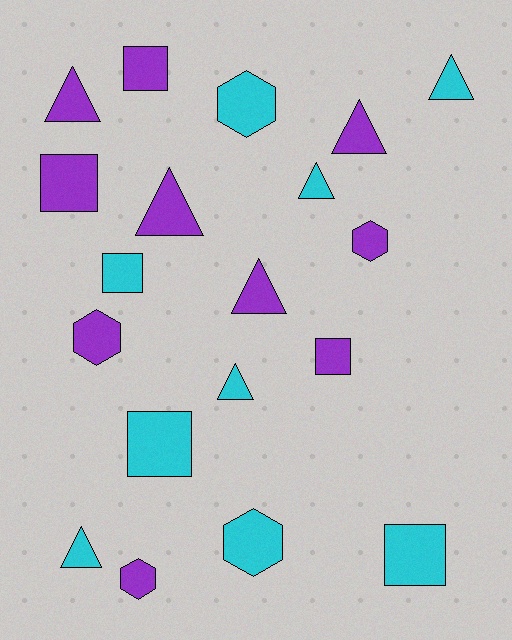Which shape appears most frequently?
Triangle, with 8 objects.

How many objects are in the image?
There are 19 objects.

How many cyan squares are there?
There are 3 cyan squares.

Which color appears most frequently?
Purple, with 10 objects.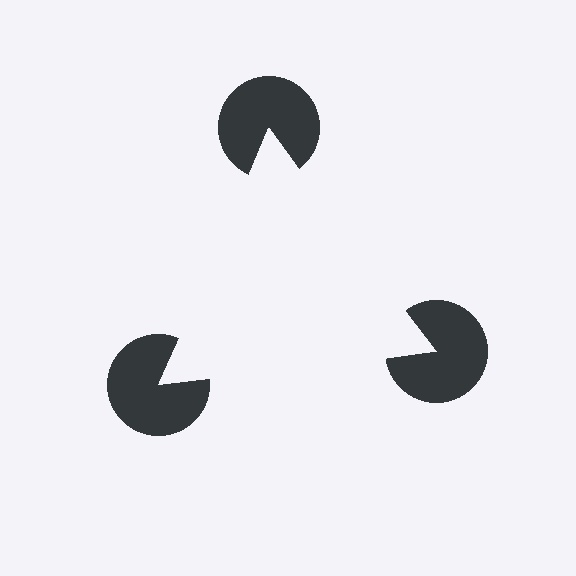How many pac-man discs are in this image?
There are 3 — one at each vertex of the illusory triangle.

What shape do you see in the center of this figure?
An illusory triangle — its edges are inferred from the aligned wedge cuts in the pac-man discs, not physically drawn.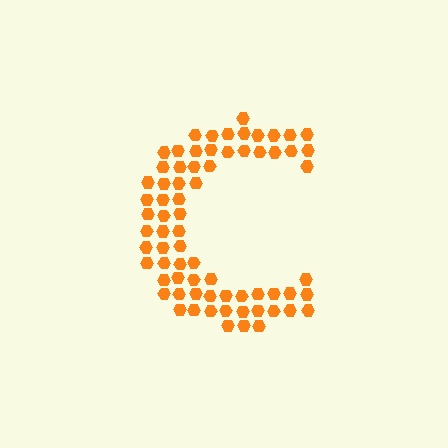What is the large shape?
The large shape is the letter C.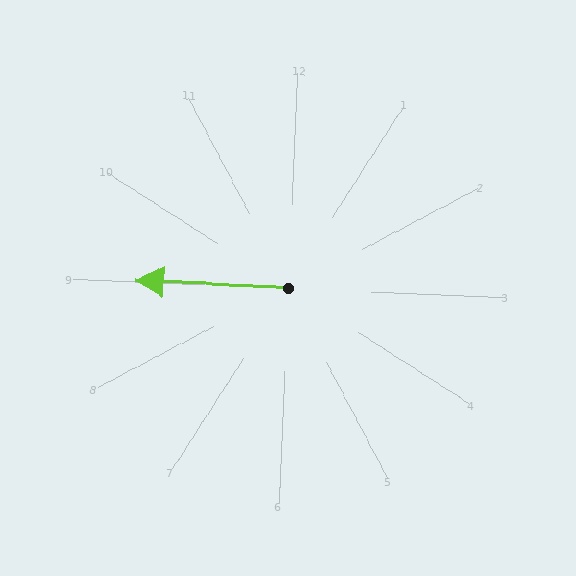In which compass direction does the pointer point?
West.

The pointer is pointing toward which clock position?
Roughly 9 o'clock.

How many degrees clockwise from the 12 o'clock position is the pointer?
Approximately 270 degrees.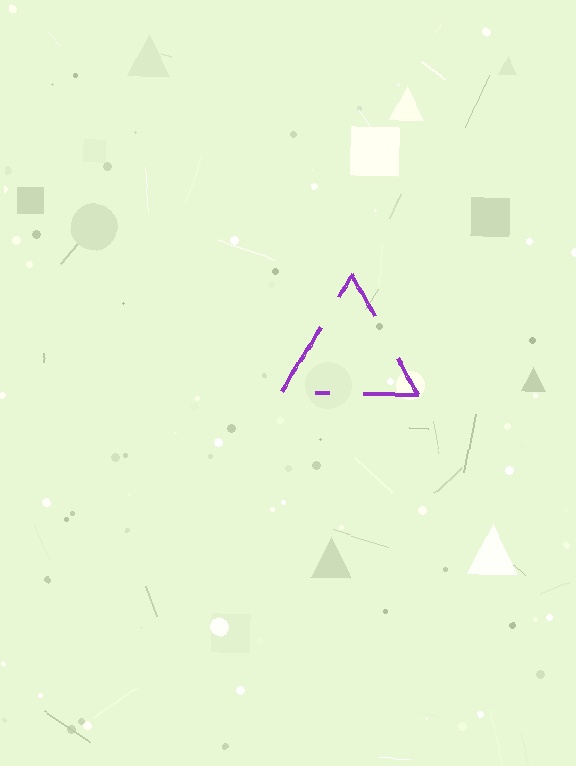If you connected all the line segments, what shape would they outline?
They would outline a triangle.